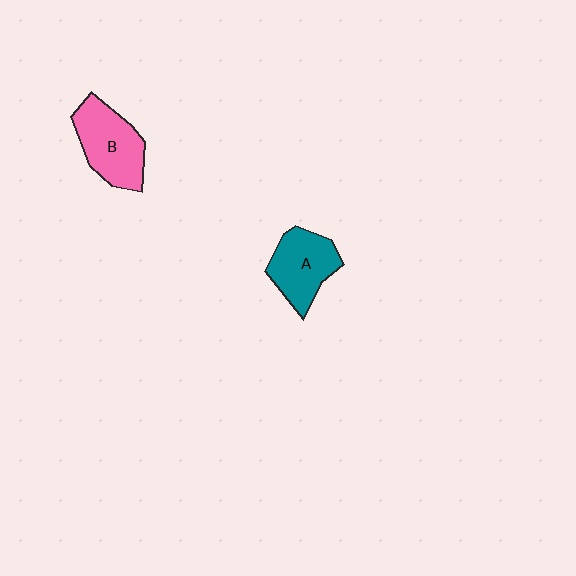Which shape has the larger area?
Shape B (pink).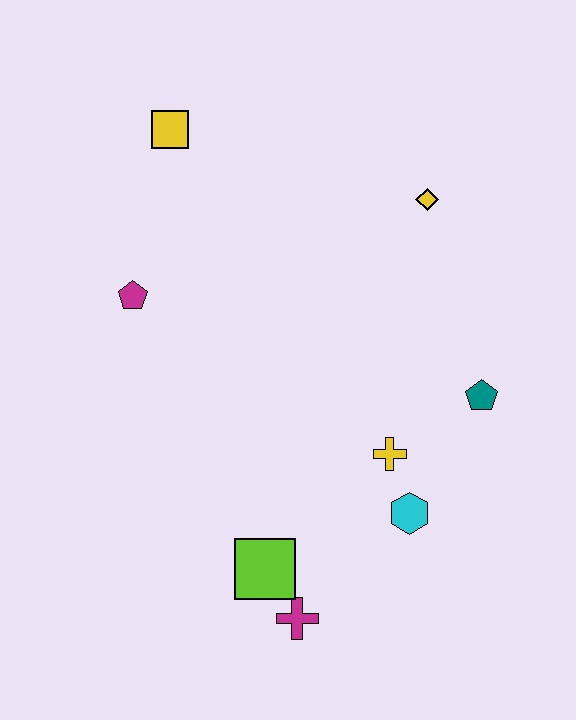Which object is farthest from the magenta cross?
The yellow square is farthest from the magenta cross.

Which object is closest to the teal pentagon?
The yellow cross is closest to the teal pentagon.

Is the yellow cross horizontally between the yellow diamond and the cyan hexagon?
No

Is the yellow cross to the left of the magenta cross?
No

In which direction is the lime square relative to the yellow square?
The lime square is below the yellow square.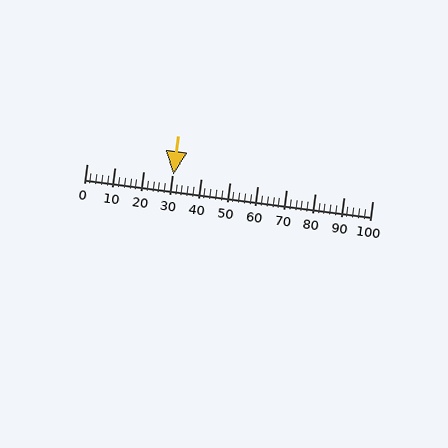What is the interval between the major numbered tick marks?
The major tick marks are spaced 10 units apart.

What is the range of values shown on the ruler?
The ruler shows values from 0 to 100.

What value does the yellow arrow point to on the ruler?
The yellow arrow points to approximately 30.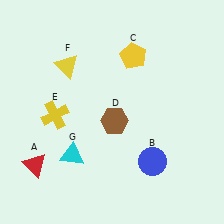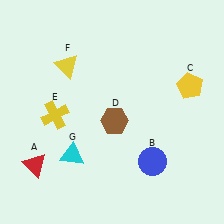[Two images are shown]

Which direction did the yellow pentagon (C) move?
The yellow pentagon (C) moved right.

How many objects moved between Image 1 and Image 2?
1 object moved between the two images.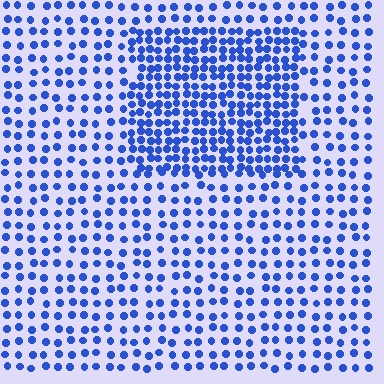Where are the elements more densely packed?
The elements are more densely packed inside the rectangle boundary.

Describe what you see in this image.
The image contains small blue elements arranged at two different densities. A rectangle-shaped region is visible where the elements are more densely packed than the surrounding area.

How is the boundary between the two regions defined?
The boundary is defined by a change in element density (approximately 2.0x ratio). All elements are the same color, size, and shape.